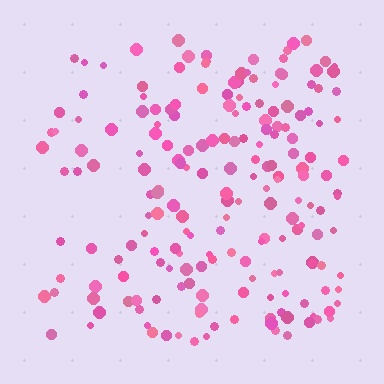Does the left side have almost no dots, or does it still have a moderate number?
Still a moderate number, just noticeably fewer than the right.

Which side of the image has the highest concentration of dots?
The right.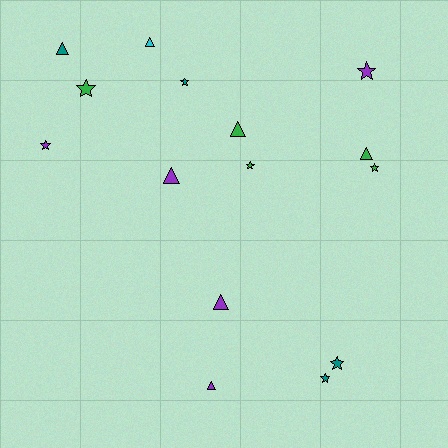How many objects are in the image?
There are 15 objects.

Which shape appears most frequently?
Star, with 8 objects.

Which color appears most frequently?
Purple, with 5 objects.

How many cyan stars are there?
There are no cyan stars.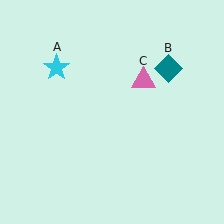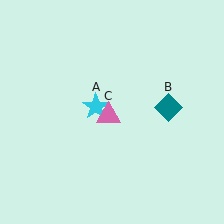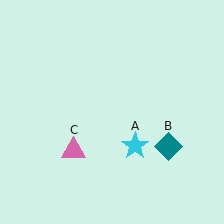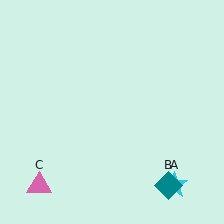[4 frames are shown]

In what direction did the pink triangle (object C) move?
The pink triangle (object C) moved down and to the left.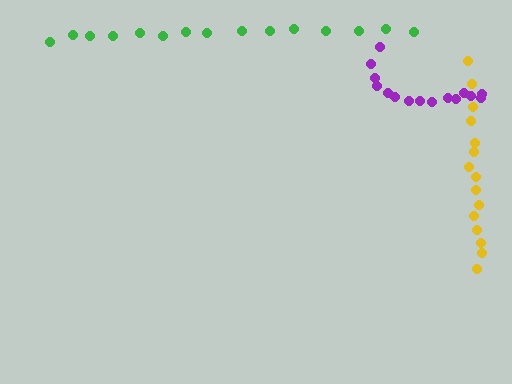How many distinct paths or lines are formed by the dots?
There are 3 distinct paths.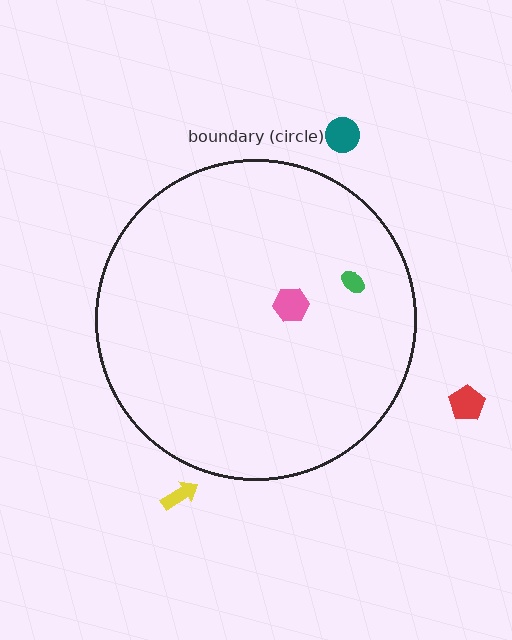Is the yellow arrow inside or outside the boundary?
Outside.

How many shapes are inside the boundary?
2 inside, 3 outside.